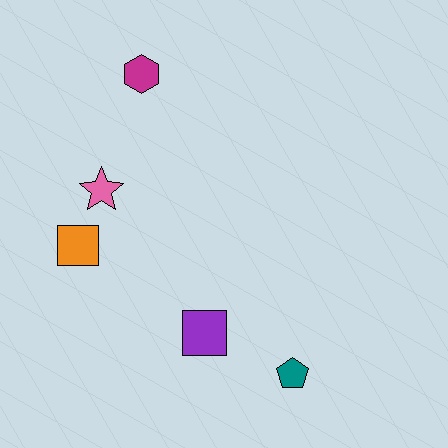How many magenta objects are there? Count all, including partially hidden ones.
There is 1 magenta object.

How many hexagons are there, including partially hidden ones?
There is 1 hexagon.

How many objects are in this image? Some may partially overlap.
There are 5 objects.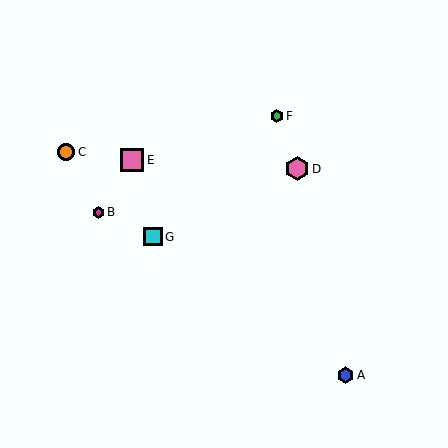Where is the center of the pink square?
The center of the pink square is at (132, 160).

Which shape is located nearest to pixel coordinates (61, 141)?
The orange circle (labeled C) at (66, 152) is nearest to that location.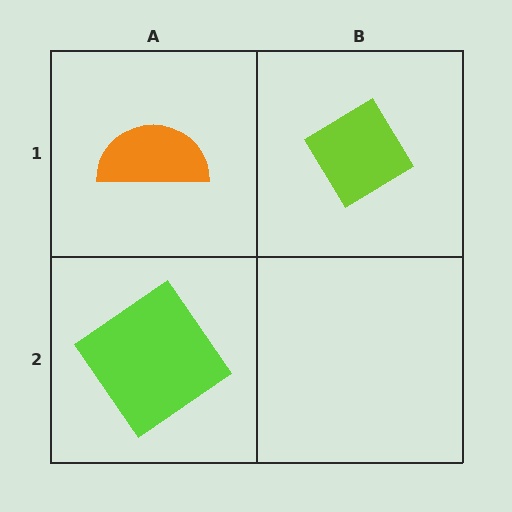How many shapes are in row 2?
1 shape.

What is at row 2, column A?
A lime diamond.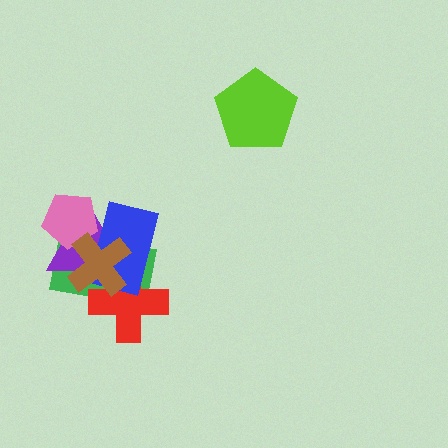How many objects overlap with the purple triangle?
5 objects overlap with the purple triangle.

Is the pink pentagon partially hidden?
Yes, it is partially covered by another shape.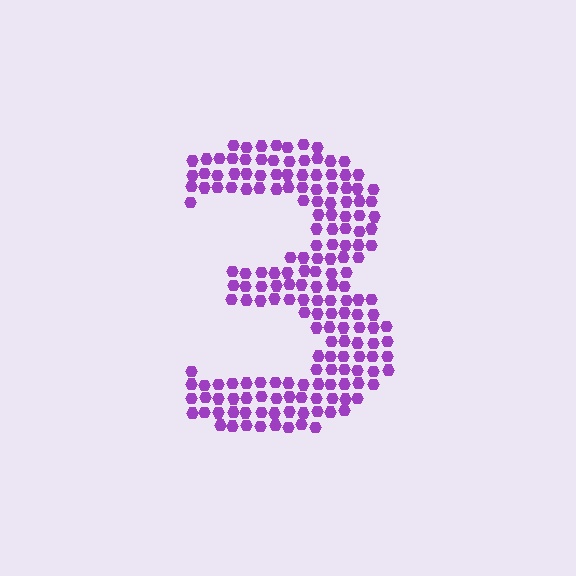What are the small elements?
The small elements are hexagons.